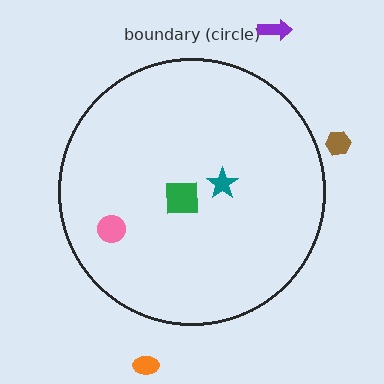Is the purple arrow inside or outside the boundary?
Outside.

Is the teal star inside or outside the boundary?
Inside.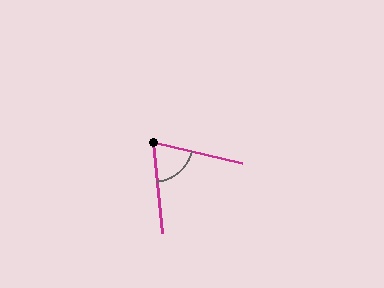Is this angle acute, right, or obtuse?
It is acute.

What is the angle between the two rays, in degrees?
Approximately 71 degrees.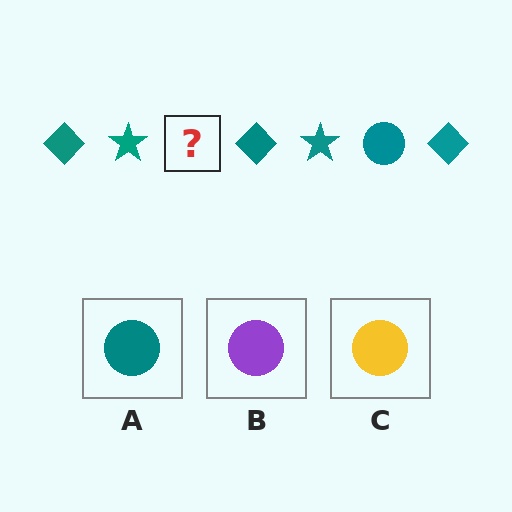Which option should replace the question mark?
Option A.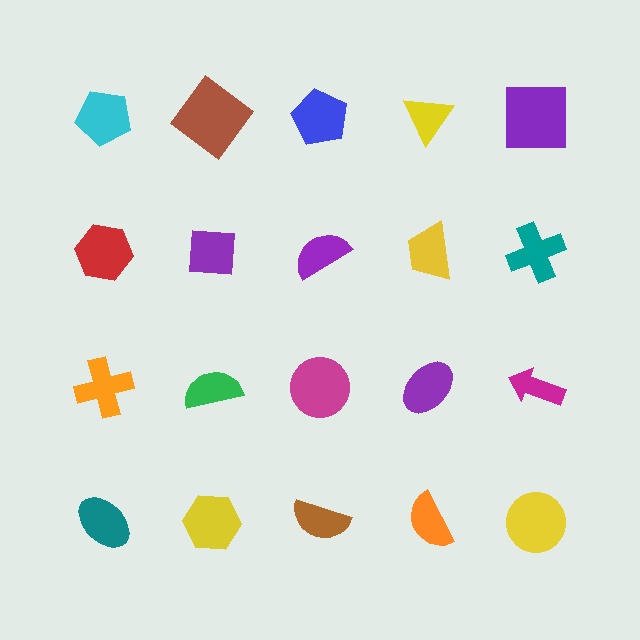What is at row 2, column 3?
A purple semicircle.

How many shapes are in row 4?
5 shapes.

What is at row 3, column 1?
An orange cross.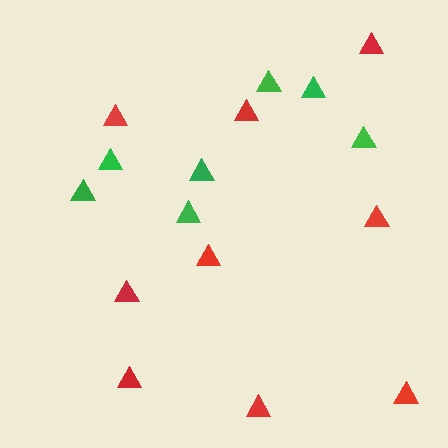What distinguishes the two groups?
There are 2 groups: one group of red triangles (9) and one group of green triangles (7).